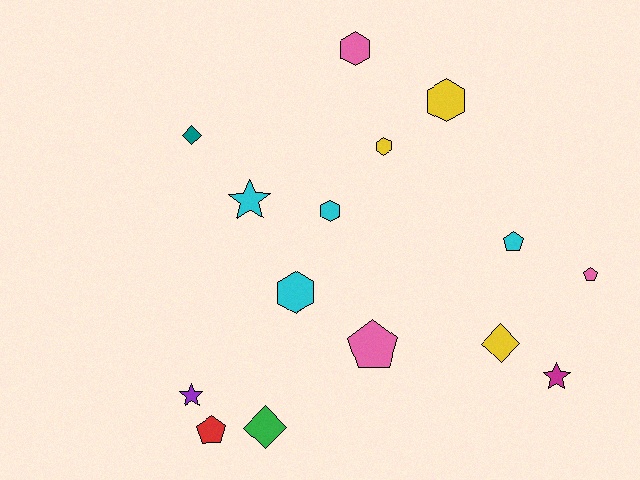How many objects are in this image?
There are 15 objects.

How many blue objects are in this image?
There are no blue objects.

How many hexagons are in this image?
There are 5 hexagons.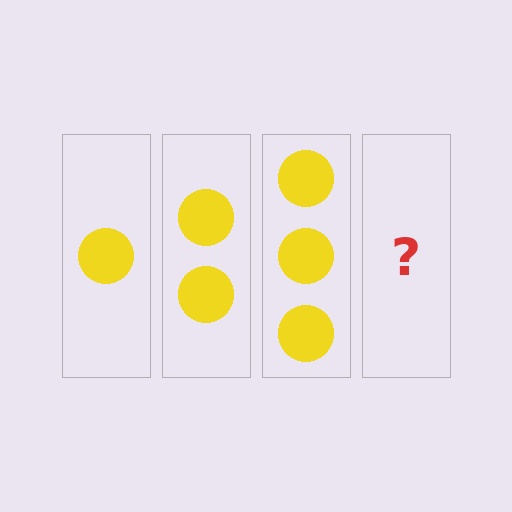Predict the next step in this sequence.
The next step is 4 circles.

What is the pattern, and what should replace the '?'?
The pattern is that each step adds one more circle. The '?' should be 4 circles.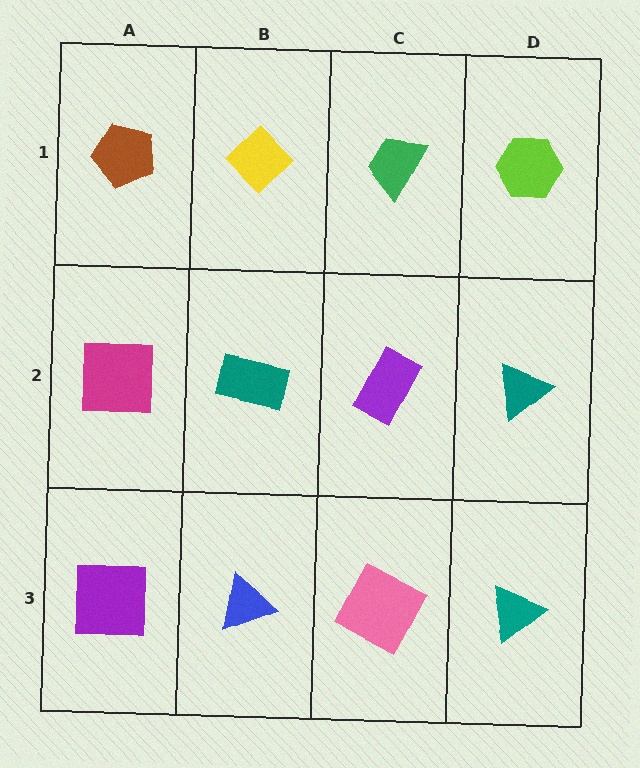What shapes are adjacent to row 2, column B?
A yellow diamond (row 1, column B), a blue triangle (row 3, column B), a magenta square (row 2, column A), a purple rectangle (row 2, column C).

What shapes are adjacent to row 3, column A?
A magenta square (row 2, column A), a blue triangle (row 3, column B).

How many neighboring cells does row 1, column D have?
2.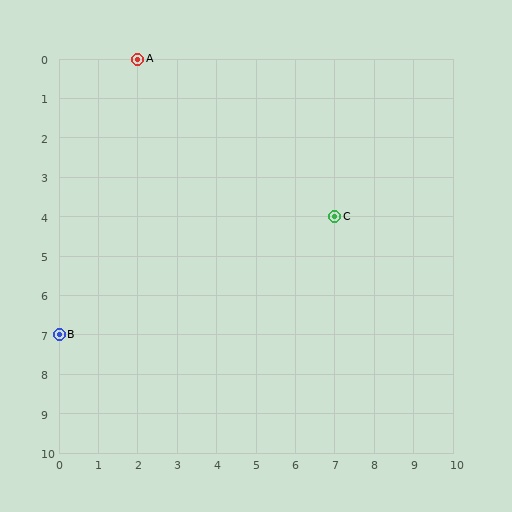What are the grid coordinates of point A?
Point A is at grid coordinates (2, 0).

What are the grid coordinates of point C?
Point C is at grid coordinates (7, 4).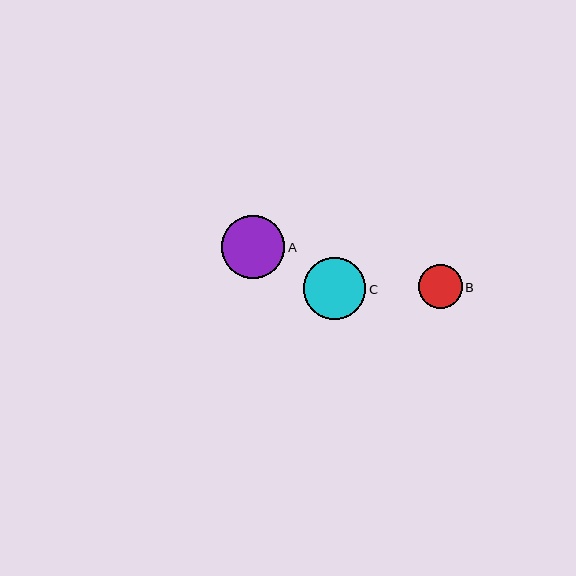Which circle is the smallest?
Circle B is the smallest with a size of approximately 44 pixels.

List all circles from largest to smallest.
From largest to smallest: A, C, B.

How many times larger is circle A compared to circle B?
Circle A is approximately 1.4 times the size of circle B.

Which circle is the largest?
Circle A is the largest with a size of approximately 63 pixels.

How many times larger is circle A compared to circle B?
Circle A is approximately 1.4 times the size of circle B.